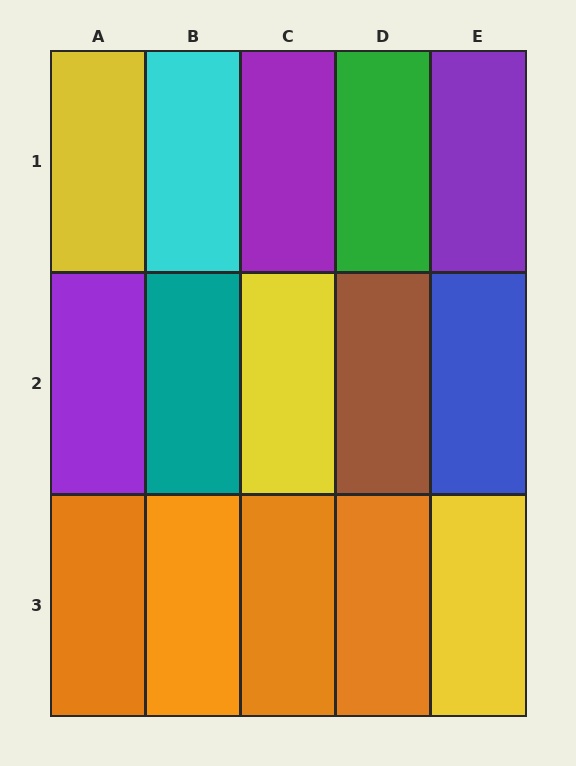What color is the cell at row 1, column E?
Purple.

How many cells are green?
1 cell is green.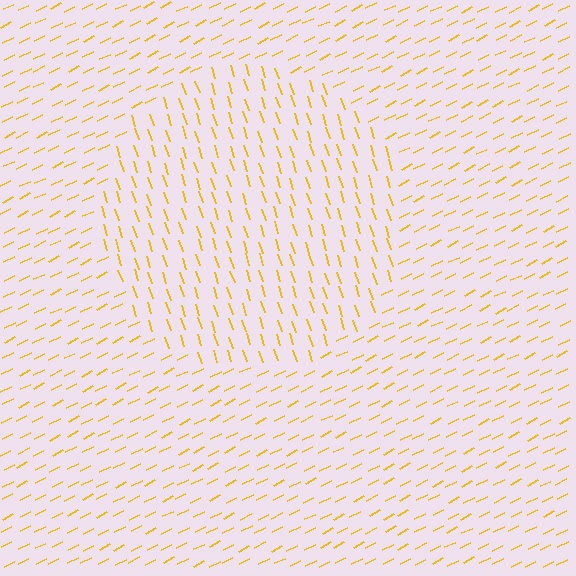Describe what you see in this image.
The image is filled with small yellow line segments. A circle region in the image has lines oriented differently from the surrounding lines, creating a visible texture boundary.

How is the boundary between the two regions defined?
The boundary is defined purely by a change in line orientation (approximately 82 degrees difference). All lines are the same color and thickness.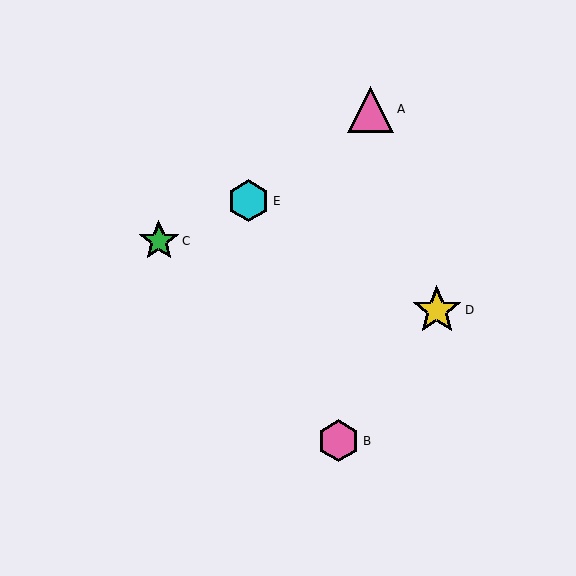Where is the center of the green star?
The center of the green star is at (159, 241).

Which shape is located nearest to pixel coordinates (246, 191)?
The cyan hexagon (labeled E) at (249, 201) is nearest to that location.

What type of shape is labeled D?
Shape D is a yellow star.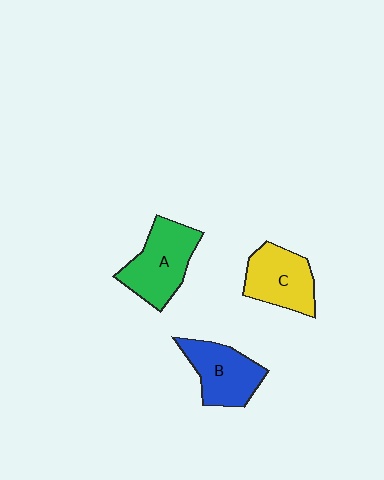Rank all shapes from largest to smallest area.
From largest to smallest: A (green), B (blue), C (yellow).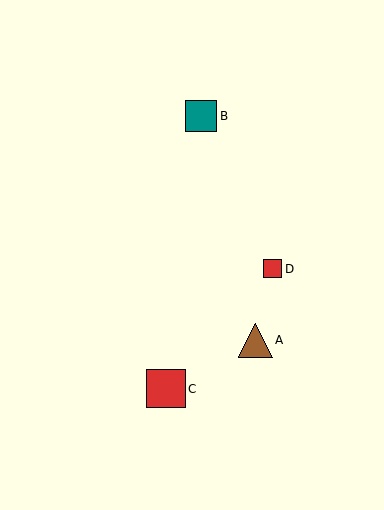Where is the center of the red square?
The center of the red square is at (166, 389).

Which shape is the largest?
The red square (labeled C) is the largest.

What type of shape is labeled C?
Shape C is a red square.